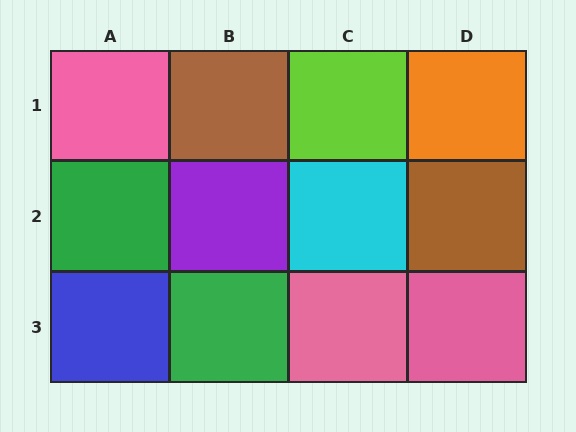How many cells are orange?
1 cell is orange.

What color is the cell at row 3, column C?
Pink.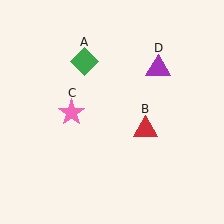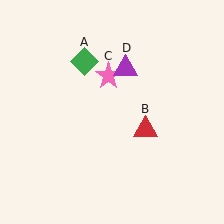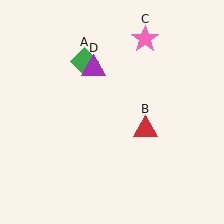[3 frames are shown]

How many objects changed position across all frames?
2 objects changed position: pink star (object C), purple triangle (object D).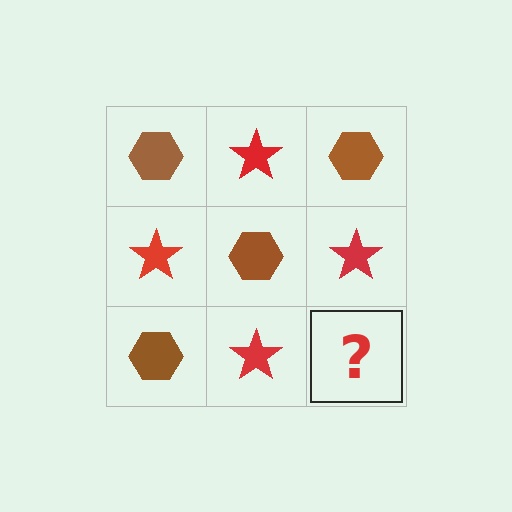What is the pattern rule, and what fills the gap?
The rule is that it alternates brown hexagon and red star in a checkerboard pattern. The gap should be filled with a brown hexagon.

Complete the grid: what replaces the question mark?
The question mark should be replaced with a brown hexagon.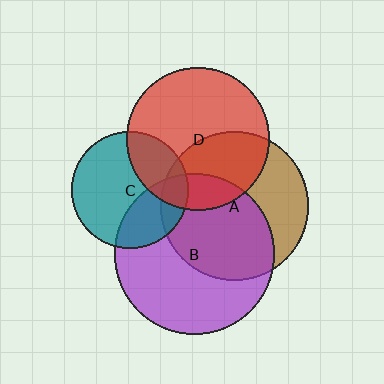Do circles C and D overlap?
Yes.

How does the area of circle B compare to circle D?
Approximately 1.3 times.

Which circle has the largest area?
Circle B (purple).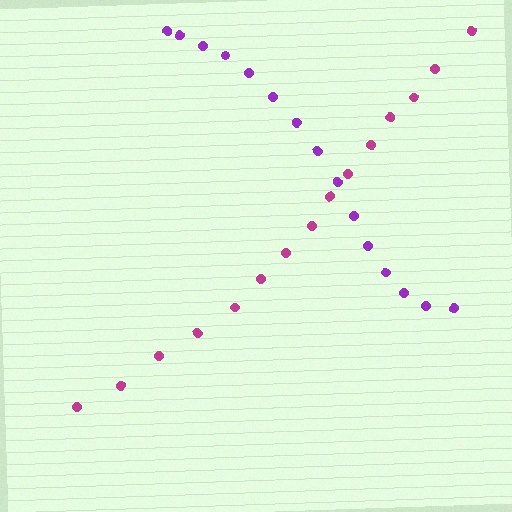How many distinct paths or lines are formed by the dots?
There are 2 distinct paths.